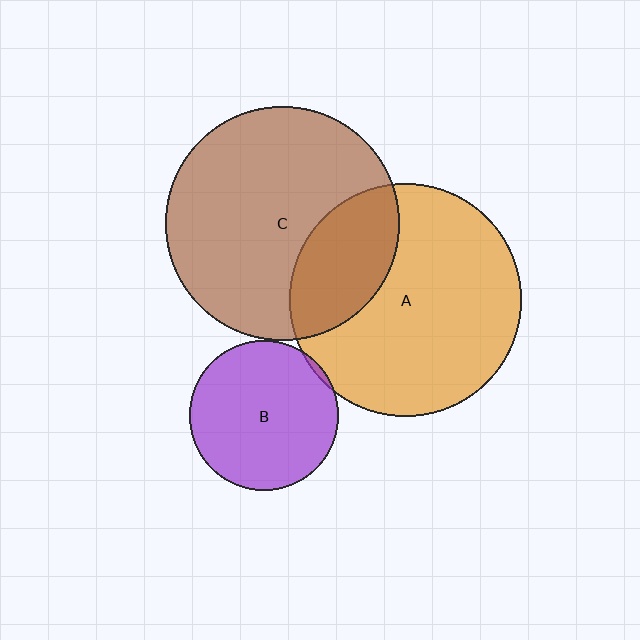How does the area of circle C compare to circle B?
Approximately 2.5 times.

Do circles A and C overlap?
Yes.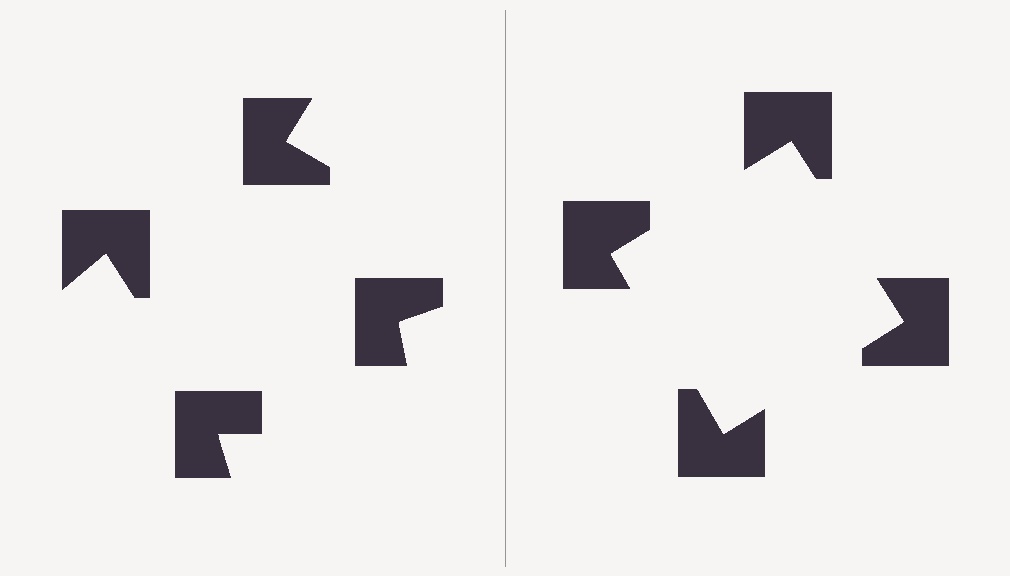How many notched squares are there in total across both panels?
8 — 4 on each side.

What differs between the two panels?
The notched squares are positioned identically on both sides; only the wedge orientations differ. On the right they align to a square; on the left they are misaligned.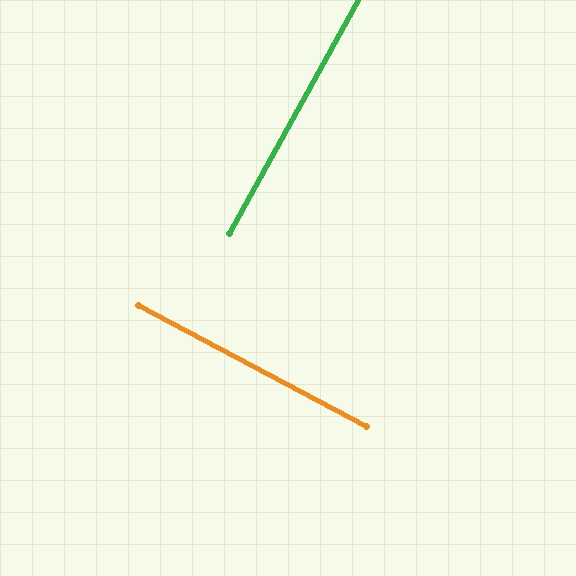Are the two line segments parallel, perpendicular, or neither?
Perpendicular — they meet at approximately 89°.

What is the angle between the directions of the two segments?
Approximately 89 degrees.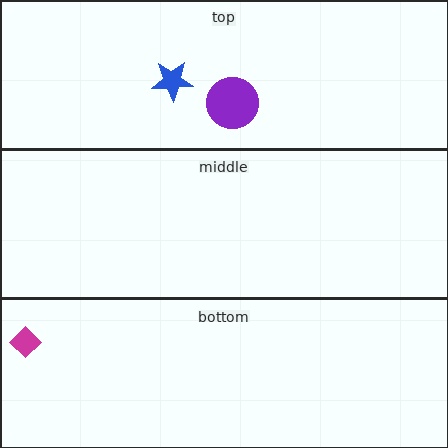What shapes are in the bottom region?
The magenta diamond.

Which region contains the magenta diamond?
The bottom region.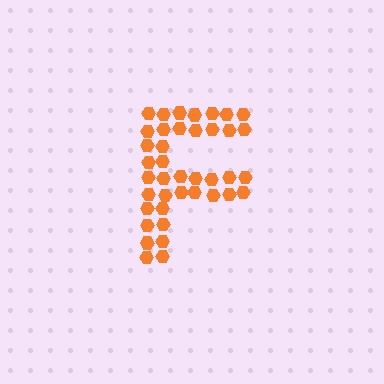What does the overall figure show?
The overall figure shows the letter F.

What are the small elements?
The small elements are hexagons.